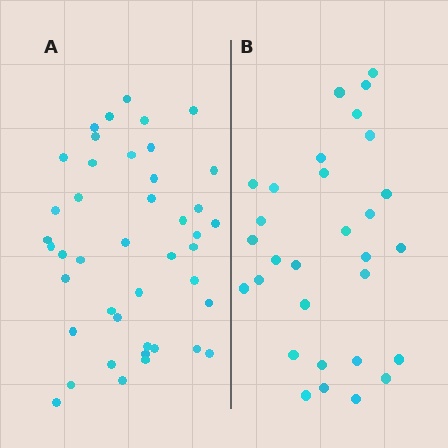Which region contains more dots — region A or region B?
Region A (the left region) has more dots.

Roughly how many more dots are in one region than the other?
Region A has approximately 15 more dots than region B.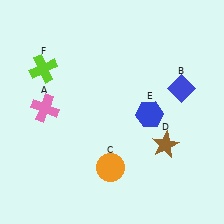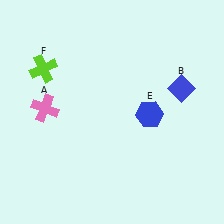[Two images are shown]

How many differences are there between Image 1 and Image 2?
There are 2 differences between the two images.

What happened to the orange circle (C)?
The orange circle (C) was removed in Image 2. It was in the bottom-left area of Image 1.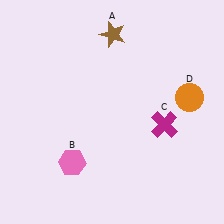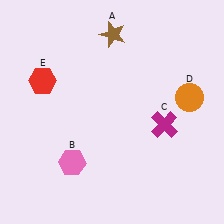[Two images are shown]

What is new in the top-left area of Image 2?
A red hexagon (E) was added in the top-left area of Image 2.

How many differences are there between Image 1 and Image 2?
There is 1 difference between the two images.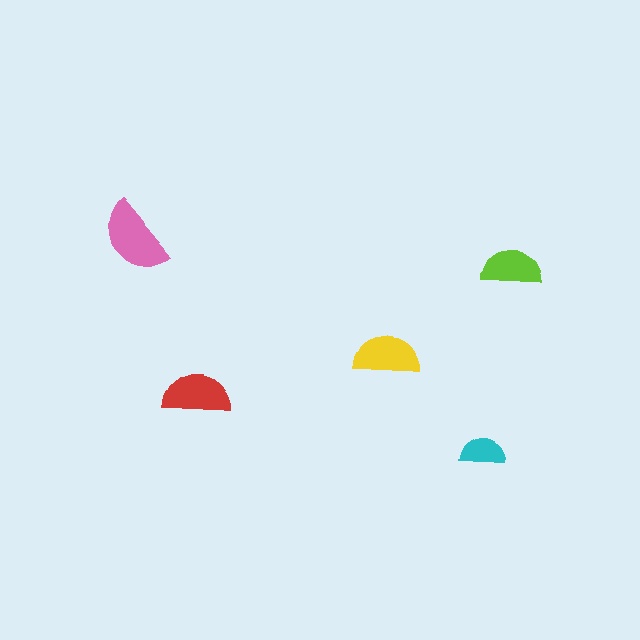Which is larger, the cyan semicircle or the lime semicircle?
The lime one.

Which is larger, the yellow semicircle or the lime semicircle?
The yellow one.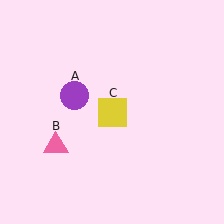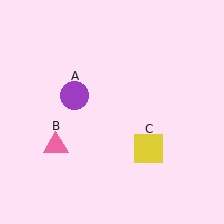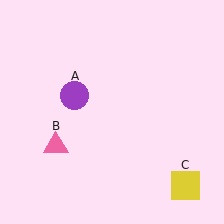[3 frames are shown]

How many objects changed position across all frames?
1 object changed position: yellow square (object C).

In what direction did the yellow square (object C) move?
The yellow square (object C) moved down and to the right.